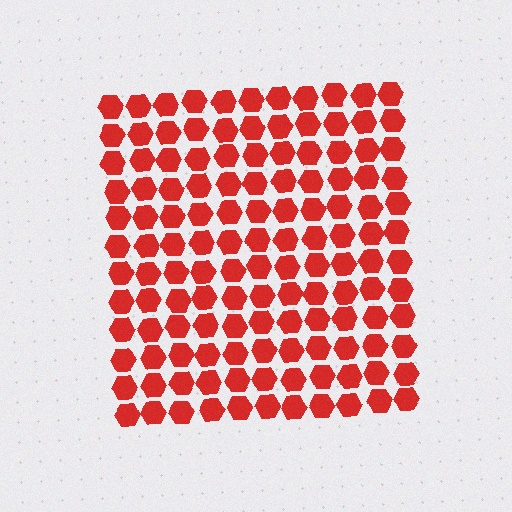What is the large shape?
The large shape is a square.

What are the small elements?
The small elements are hexagons.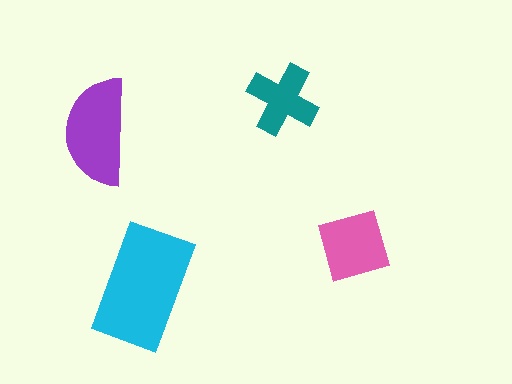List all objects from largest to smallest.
The cyan rectangle, the purple semicircle, the pink diamond, the teal cross.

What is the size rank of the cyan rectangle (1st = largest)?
1st.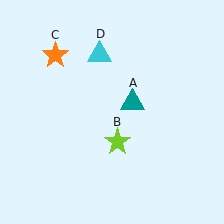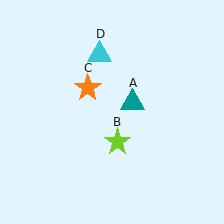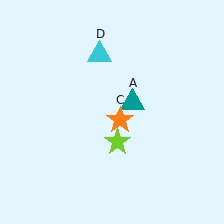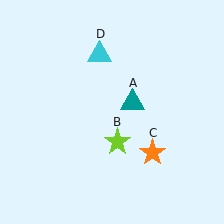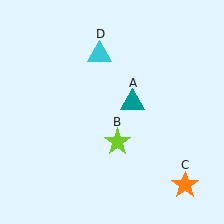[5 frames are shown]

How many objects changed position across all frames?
1 object changed position: orange star (object C).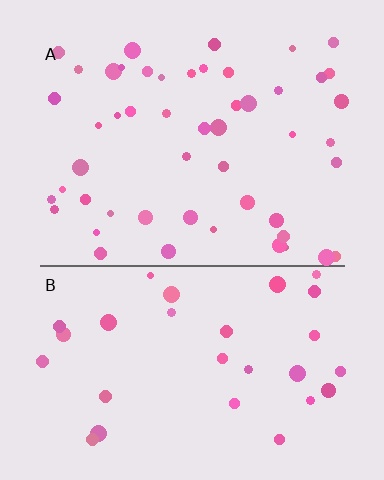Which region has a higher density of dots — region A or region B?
A (the top).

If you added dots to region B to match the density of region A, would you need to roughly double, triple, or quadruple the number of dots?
Approximately double.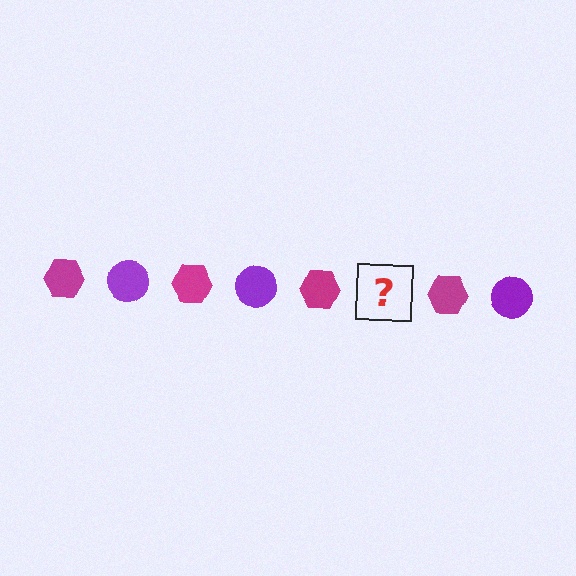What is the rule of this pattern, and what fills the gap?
The rule is that the pattern alternates between magenta hexagon and purple circle. The gap should be filled with a purple circle.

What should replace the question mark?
The question mark should be replaced with a purple circle.